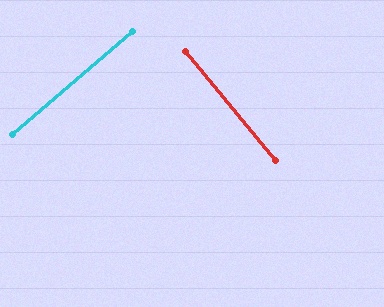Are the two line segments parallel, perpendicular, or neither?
Perpendicular — they meet at approximately 89°.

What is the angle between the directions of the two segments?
Approximately 89 degrees.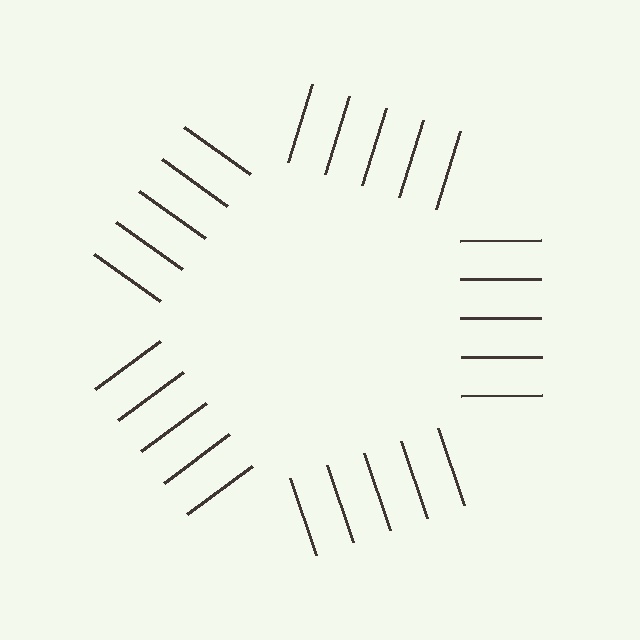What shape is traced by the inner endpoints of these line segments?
An illusory pentagon — the line segments terminate on its edges but no continuous stroke is drawn.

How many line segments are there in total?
25 — 5 along each of the 5 edges.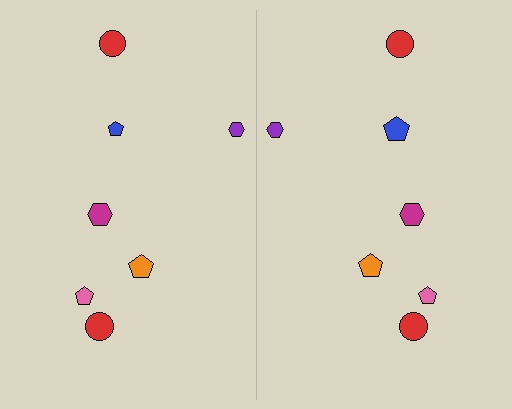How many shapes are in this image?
There are 14 shapes in this image.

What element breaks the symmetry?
The blue pentagon on the right side has a different size than its mirror counterpart.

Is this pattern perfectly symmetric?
No, the pattern is not perfectly symmetric. The blue pentagon on the right side has a different size than its mirror counterpart.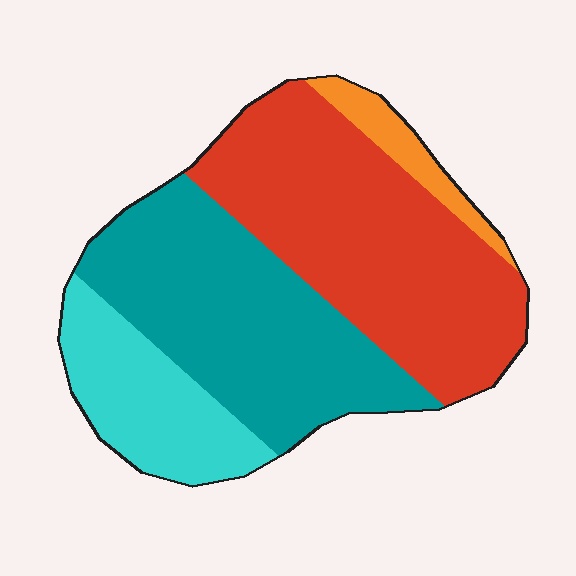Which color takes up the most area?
Red, at roughly 40%.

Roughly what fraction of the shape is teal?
Teal covers around 35% of the shape.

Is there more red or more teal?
Red.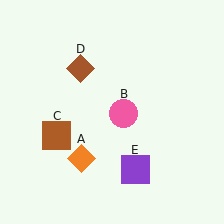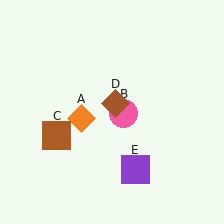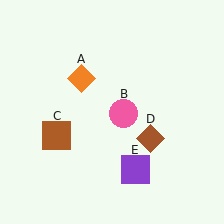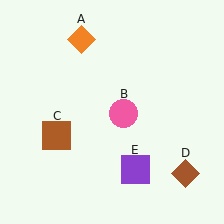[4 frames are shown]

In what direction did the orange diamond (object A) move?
The orange diamond (object A) moved up.